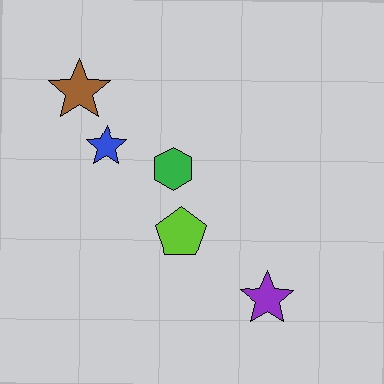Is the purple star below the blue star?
Yes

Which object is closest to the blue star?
The brown star is closest to the blue star.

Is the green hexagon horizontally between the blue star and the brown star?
No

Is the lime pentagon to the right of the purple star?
No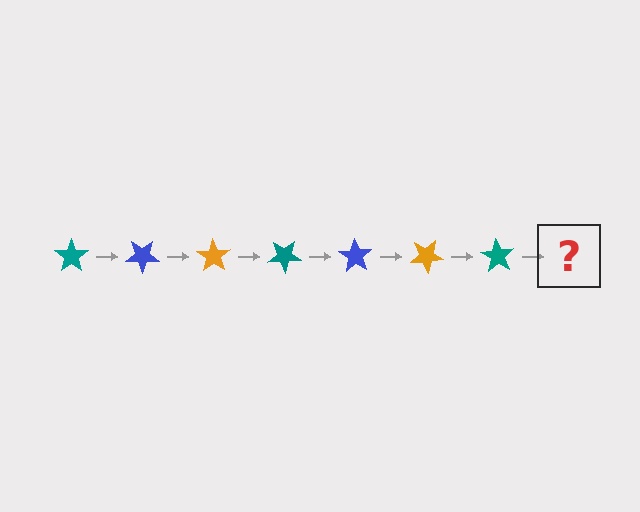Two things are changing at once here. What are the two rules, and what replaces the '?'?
The two rules are that it rotates 35 degrees each step and the color cycles through teal, blue, and orange. The '?' should be a blue star, rotated 245 degrees from the start.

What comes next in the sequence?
The next element should be a blue star, rotated 245 degrees from the start.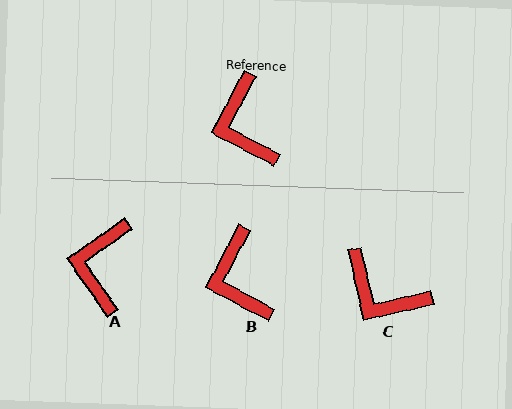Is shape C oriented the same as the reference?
No, it is off by about 40 degrees.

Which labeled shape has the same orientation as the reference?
B.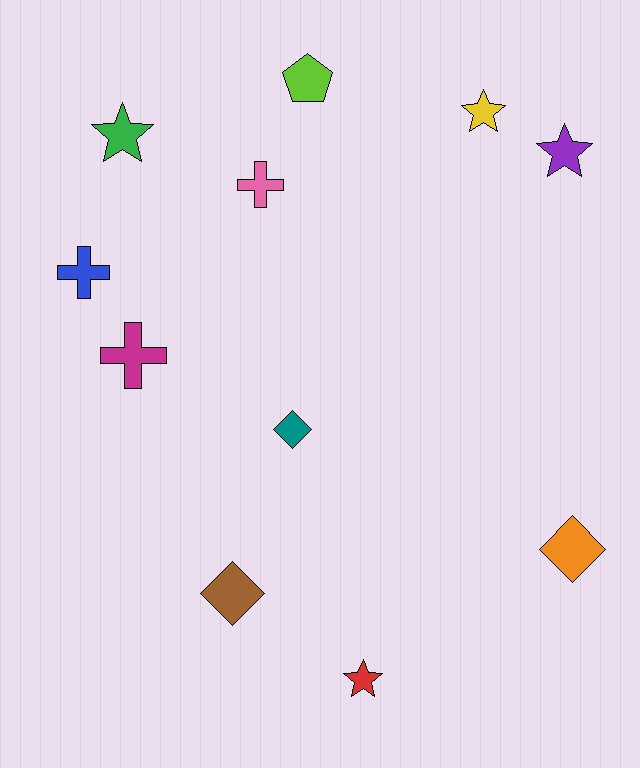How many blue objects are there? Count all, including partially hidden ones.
There is 1 blue object.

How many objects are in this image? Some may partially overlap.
There are 11 objects.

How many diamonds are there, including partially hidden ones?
There are 3 diamonds.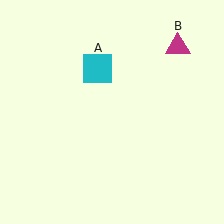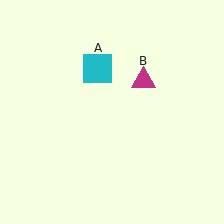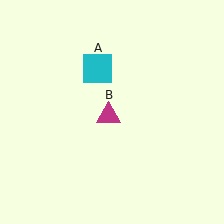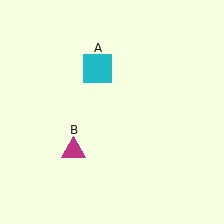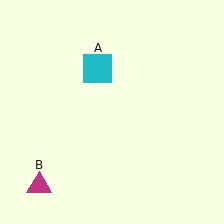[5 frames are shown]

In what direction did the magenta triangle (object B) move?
The magenta triangle (object B) moved down and to the left.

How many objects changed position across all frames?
1 object changed position: magenta triangle (object B).